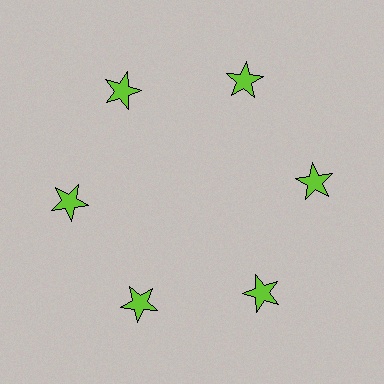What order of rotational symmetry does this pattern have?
This pattern has 6-fold rotational symmetry.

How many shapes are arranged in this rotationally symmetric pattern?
There are 6 shapes, arranged in 6 groups of 1.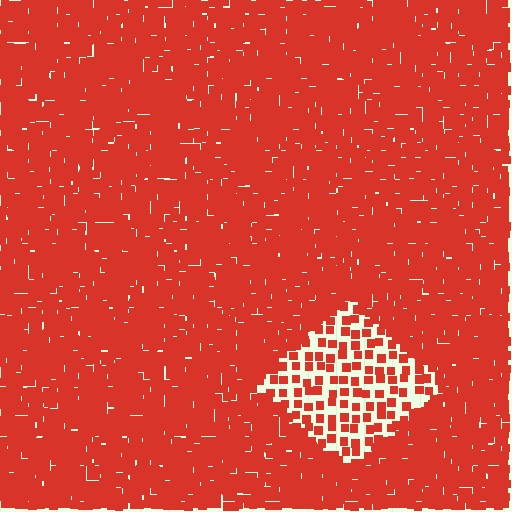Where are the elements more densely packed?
The elements are more densely packed outside the diamond boundary.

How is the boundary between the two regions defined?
The boundary is defined by a change in element density (approximately 2.8x ratio). All elements are the same color, size, and shape.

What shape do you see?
I see a diamond.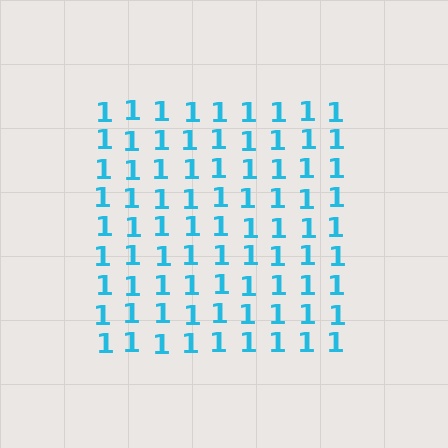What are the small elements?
The small elements are digit 1's.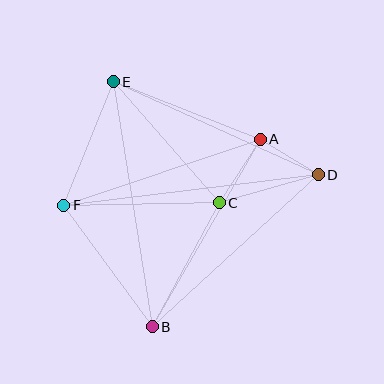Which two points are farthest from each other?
Points D and F are farthest from each other.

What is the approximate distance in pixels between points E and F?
The distance between E and F is approximately 133 pixels.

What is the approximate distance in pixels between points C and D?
The distance between C and D is approximately 103 pixels.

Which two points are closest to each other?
Points A and D are closest to each other.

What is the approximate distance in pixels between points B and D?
The distance between B and D is approximately 225 pixels.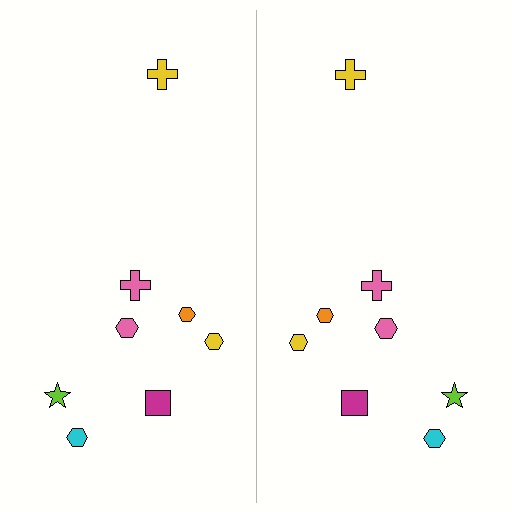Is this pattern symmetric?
Yes, this pattern has bilateral (reflection) symmetry.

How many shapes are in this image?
There are 16 shapes in this image.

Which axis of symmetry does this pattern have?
The pattern has a vertical axis of symmetry running through the center of the image.